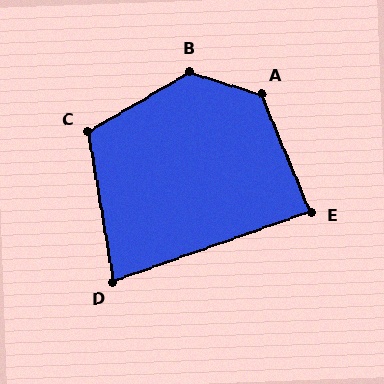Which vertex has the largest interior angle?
B, at approximately 132 degrees.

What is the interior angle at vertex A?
Approximately 130 degrees (obtuse).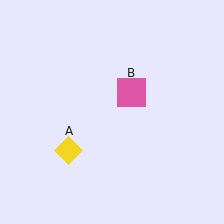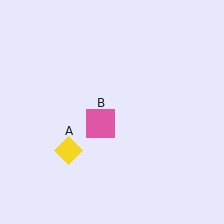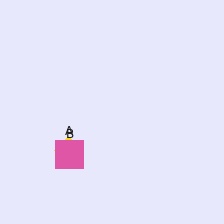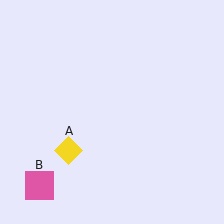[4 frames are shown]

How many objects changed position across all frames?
1 object changed position: pink square (object B).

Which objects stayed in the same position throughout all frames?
Yellow diamond (object A) remained stationary.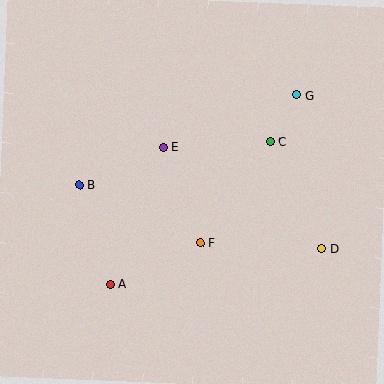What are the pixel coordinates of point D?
Point D is at (321, 249).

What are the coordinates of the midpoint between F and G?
The midpoint between F and G is at (248, 169).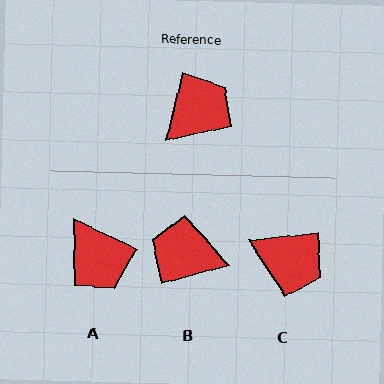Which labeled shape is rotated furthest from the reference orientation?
B, about 120 degrees away.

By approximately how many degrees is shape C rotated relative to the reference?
Approximately 69 degrees clockwise.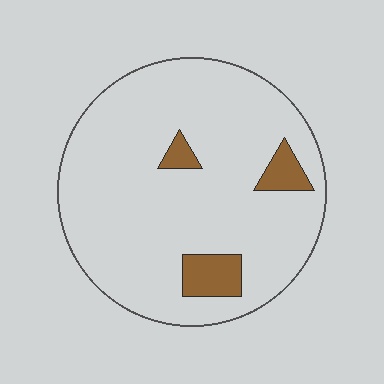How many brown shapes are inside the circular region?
3.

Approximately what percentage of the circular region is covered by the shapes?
Approximately 10%.